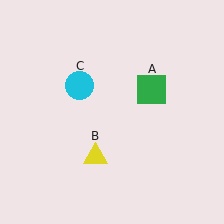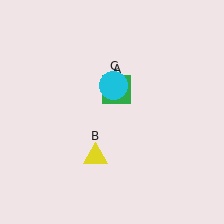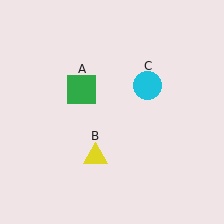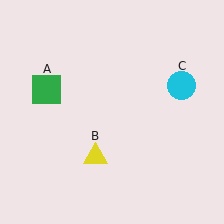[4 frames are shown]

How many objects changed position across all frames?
2 objects changed position: green square (object A), cyan circle (object C).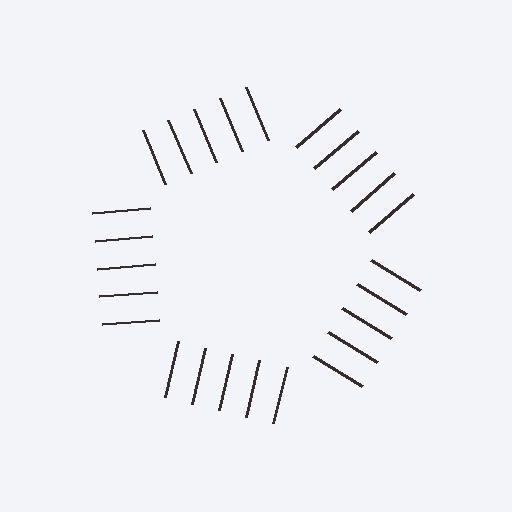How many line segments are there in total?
25 — 5 along each of the 5 edges.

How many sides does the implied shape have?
5 sides — the line-ends trace a pentagon.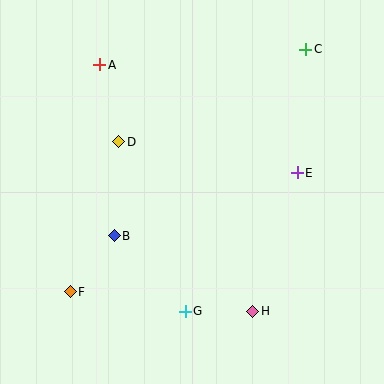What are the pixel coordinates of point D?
Point D is at (119, 142).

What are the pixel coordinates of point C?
Point C is at (306, 49).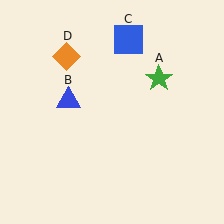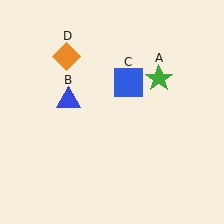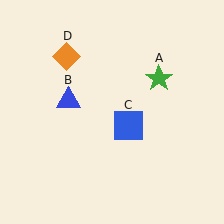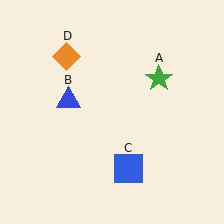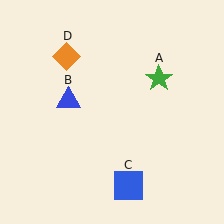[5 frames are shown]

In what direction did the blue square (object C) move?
The blue square (object C) moved down.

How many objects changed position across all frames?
1 object changed position: blue square (object C).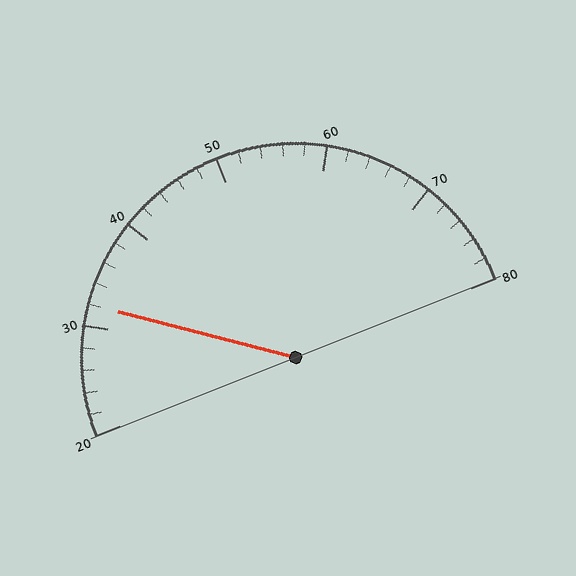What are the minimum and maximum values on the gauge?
The gauge ranges from 20 to 80.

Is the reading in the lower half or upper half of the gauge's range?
The reading is in the lower half of the range (20 to 80).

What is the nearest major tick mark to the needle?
The nearest major tick mark is 30.